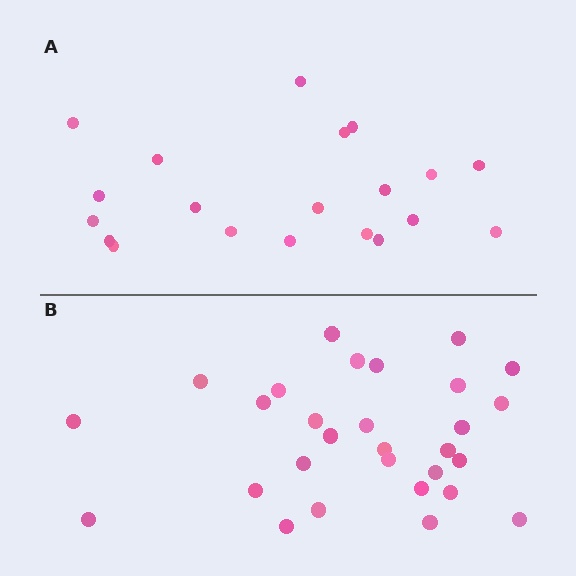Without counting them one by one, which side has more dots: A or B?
Region B (the bottom region) has more dots.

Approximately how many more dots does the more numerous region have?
Region B has roughly 8 or so more dots than region A.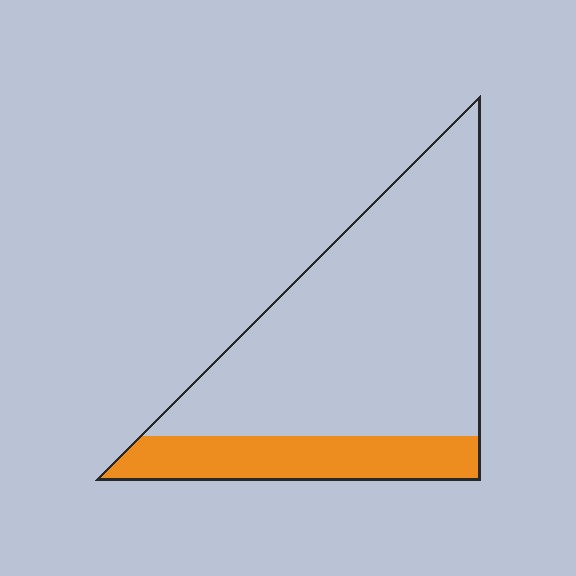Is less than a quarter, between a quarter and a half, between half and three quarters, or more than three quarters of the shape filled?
Less than a quarter.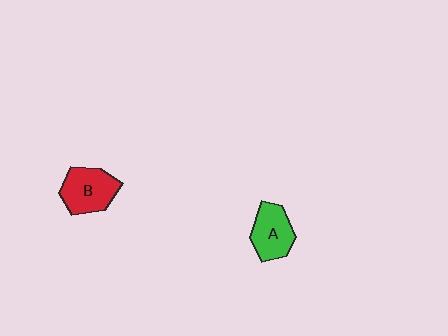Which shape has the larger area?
Shape B (red).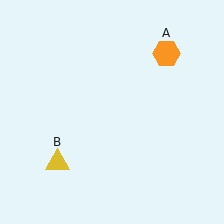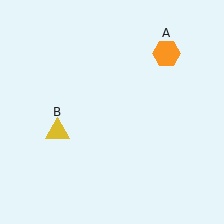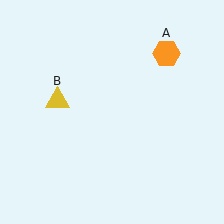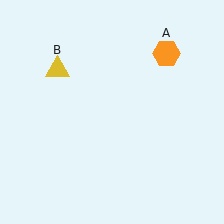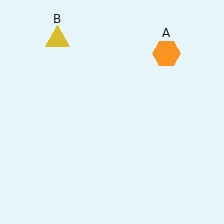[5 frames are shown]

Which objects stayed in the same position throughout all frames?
Orange hexagon (object A) remained stationary.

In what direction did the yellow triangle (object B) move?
The yellow triangle (object B) moved up.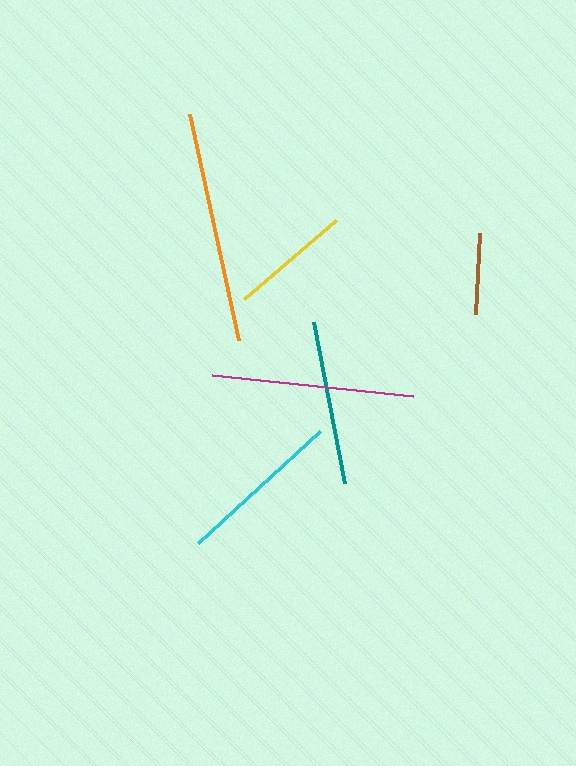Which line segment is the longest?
The orange line is the longest at approximately 232 pixels.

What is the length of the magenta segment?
The magenta segment is approximately 202 pixels long.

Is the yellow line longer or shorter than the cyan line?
The cyan line is longer than the yellow line.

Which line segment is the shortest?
The brown line is the shortest at approximately 81 pixels.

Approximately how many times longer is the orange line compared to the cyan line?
The orange line is approximately 1.4 times the length of the cyan line.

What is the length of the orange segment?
The orange segment is approximately 232 pixels long.